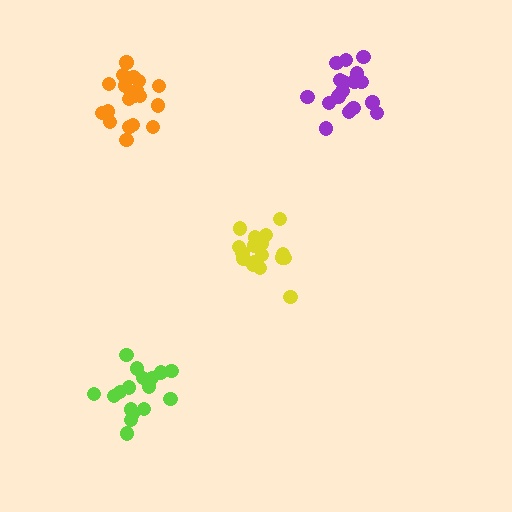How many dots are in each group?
Group 1: 17 dots, Group 2: 20 dots, Group 3: 17 dots, Group 4: 18 dots (72 total).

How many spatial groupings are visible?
There are 4 spatial groupings.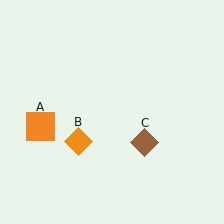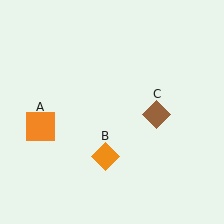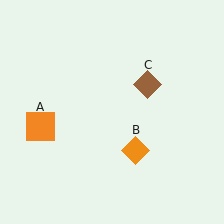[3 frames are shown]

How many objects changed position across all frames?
2 objects changed position: orange diamond (object B), brown diamond (object C).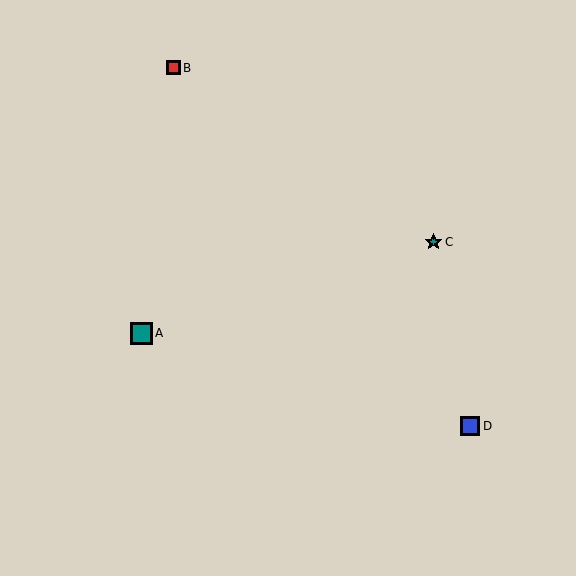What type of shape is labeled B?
Shape B is a red square.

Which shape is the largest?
The teal square (labeled A) is the largest.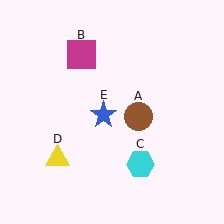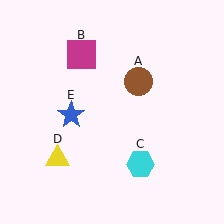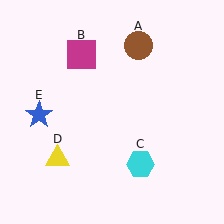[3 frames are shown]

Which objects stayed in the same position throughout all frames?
Magenta square (object B) and cyan hexagon (object C) and yellow triangle (object D) remained stationary.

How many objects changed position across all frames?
2 objects changed position: brown circle (object A), blue star (object E).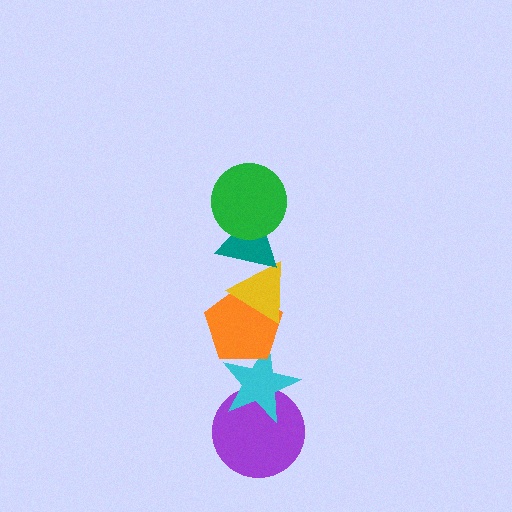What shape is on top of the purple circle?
The cyan star is on top of the purple circle.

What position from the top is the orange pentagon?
The orange pentagon is 4th from the top.